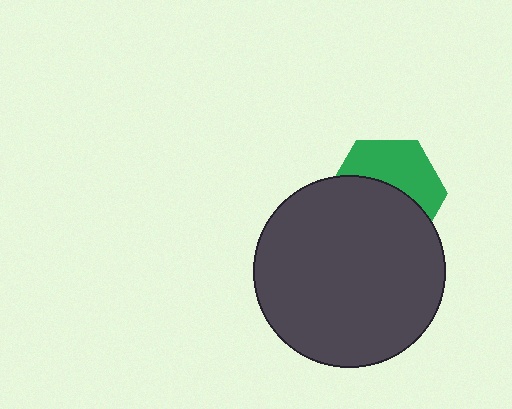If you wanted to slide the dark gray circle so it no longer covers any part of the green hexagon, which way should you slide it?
Slide it down — that is the most direct way to separate the two shapes.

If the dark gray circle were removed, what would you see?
You would see the complete green hexagon.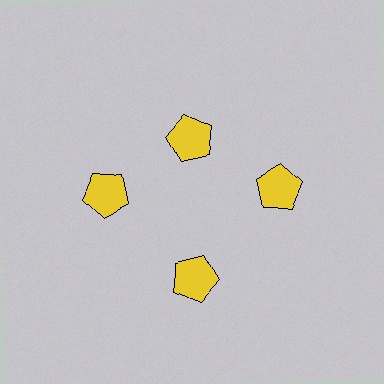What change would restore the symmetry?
The symmetry would be restored by moving it outward, back onto the ring so that all 4 pentagons sit at equal angles and equal distance from the center.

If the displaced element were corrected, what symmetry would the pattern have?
It would have 4-fold rotational symmetry — the pattern would map onto itself every 90 degrees.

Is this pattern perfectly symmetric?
No. The 4 yellow pentagons are arranged in a ring, but one element near the 12 o'clock position is pulled inward toward the center, breaking the 4-fold rotational symmetry.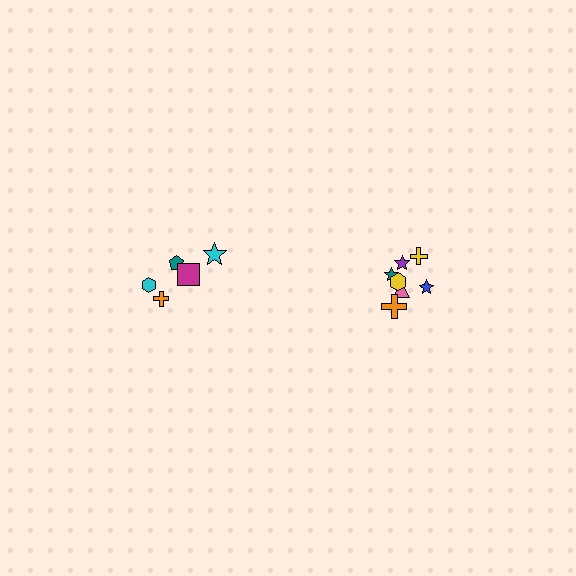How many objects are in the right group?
There are 7 objects.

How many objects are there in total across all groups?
There are 12 objects.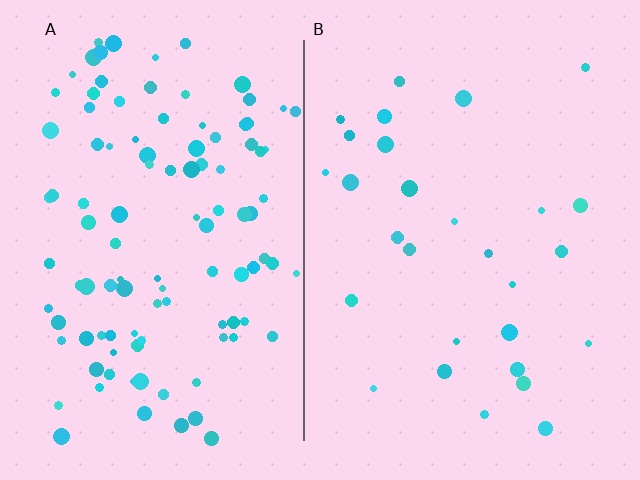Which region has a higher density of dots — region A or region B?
A (the left).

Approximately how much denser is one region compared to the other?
Approximately 3.8× — region A over region B.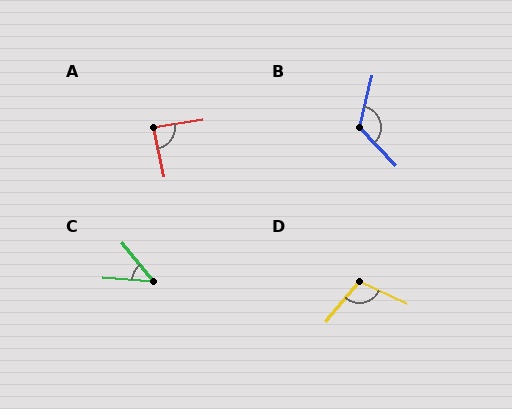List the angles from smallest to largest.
C (46°), A (86°), D (105°), B (122°).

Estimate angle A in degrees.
Approximately 86 degrees.